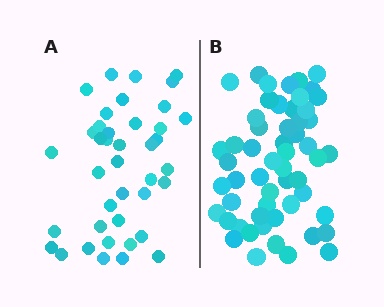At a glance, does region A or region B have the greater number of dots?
Region B (the right region) has more dots.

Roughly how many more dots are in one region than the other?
Region B has approximately 15 more dots than region A.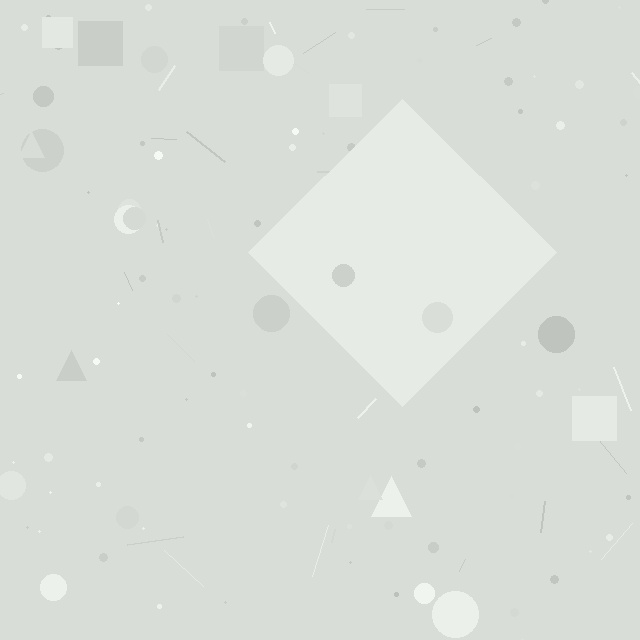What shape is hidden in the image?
A diamond is hidden in the image.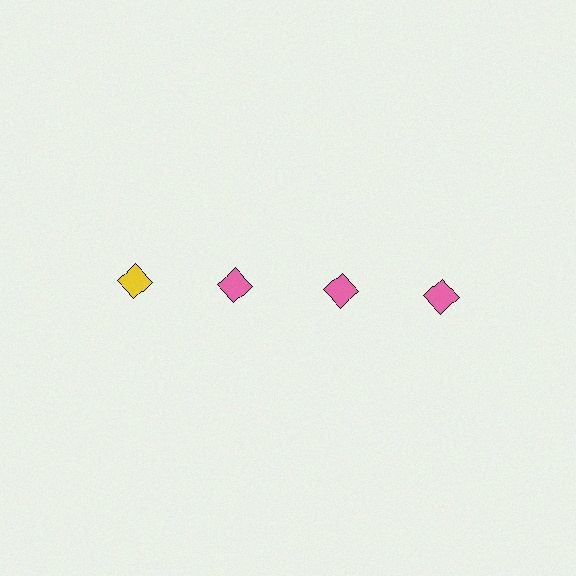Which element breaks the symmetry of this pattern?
The yellow diamond in the top row, leftmost column breaks the symmetry. All other shapes are pink diamonds.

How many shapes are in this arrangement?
There are 4 shapes arranged in a grid pattern.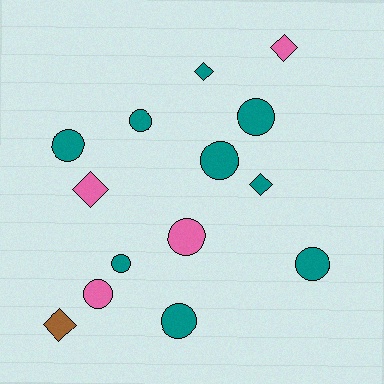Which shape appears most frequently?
Circle, with 9 objects.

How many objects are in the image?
There are 14 objects.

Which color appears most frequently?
Teal, with 9 objects.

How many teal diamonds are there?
There are 2 teal diamonds.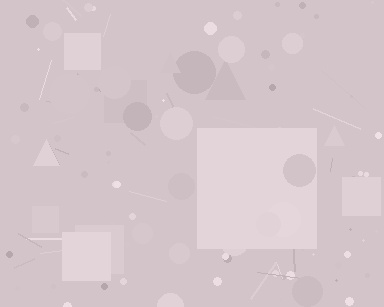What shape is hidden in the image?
A square is hidden in the image.